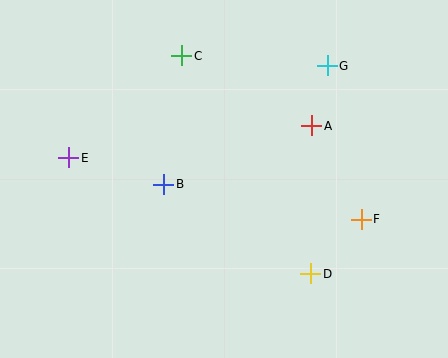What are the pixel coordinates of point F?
Point F is at (361, 219).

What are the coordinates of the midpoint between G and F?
The midpoint between G and F is at (344, 143).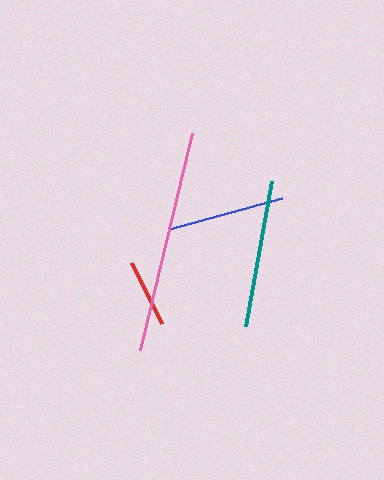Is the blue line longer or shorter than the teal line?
The teal line is longer than the blue line.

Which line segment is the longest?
The pink line is the longest at approximately 223 pixels.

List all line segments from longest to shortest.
From longest to shortest: pink, teal, blue, red.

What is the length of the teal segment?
The teal segment is approximately 147 pixels long.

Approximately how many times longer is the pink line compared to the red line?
The pink line is approximately 3.3 times the length of the red line.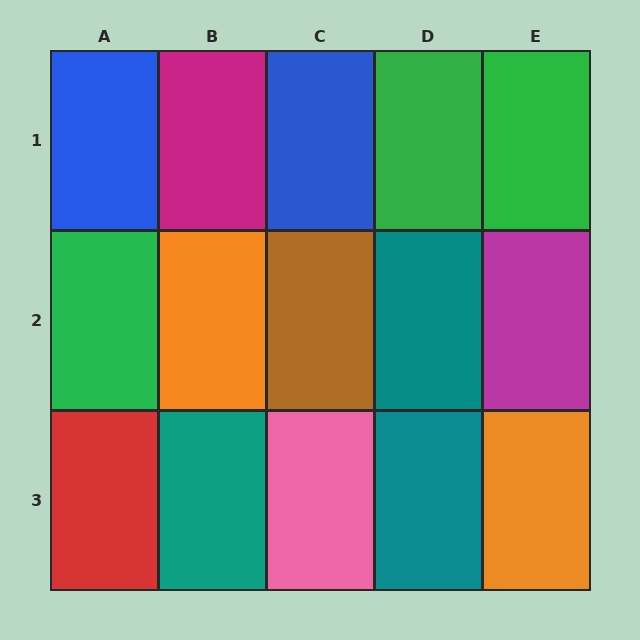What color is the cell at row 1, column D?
Green.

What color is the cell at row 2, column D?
Teal.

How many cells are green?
3 cells are green.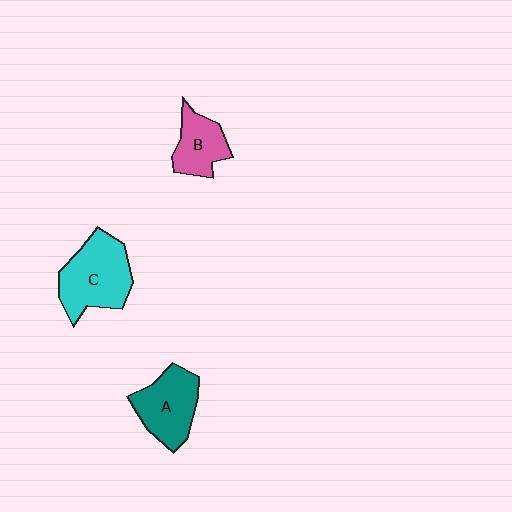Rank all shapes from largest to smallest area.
From largest to smallest: C (cyan), A (teal), B (pink).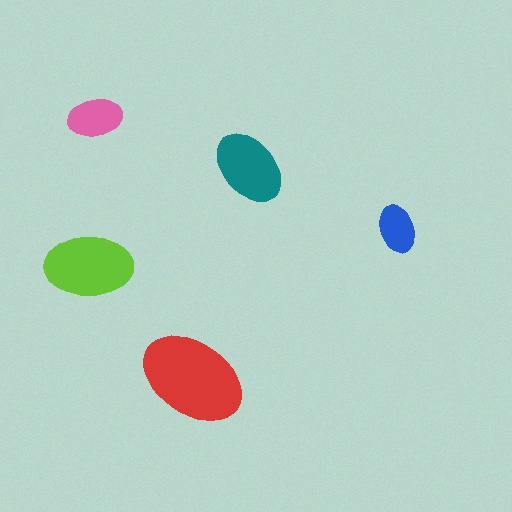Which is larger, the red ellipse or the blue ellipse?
The red one.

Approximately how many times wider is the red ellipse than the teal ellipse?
About 1.5 times wider.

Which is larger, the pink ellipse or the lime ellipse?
The lime one.